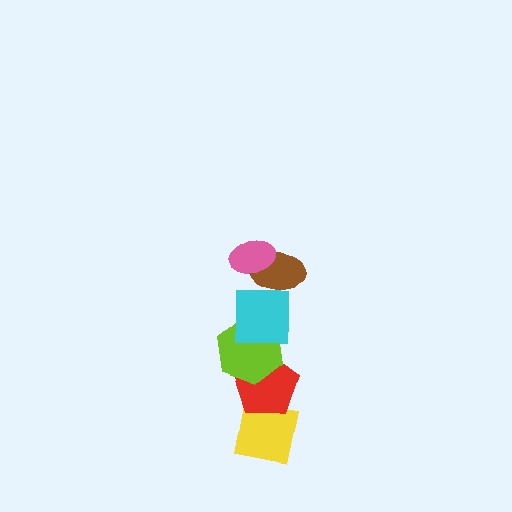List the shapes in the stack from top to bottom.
From top to bottom: the pink ellipse, the brown ellipse, the cyan square, the lime hexagon, the red pentagon, the yellow square.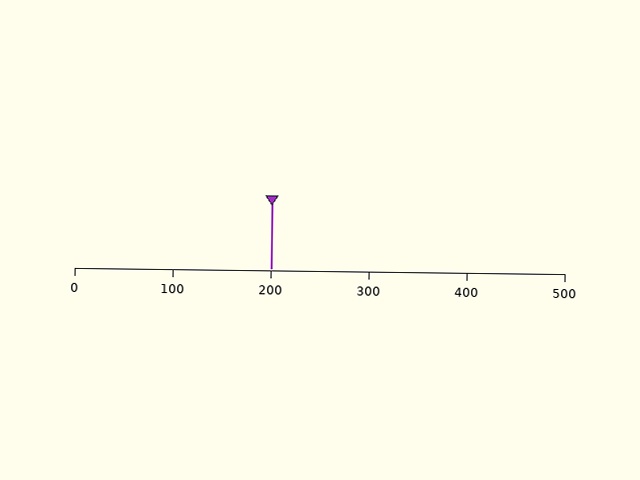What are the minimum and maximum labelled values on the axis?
The axis runs from 0 to 500.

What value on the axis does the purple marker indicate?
The marker indicates approximately 200.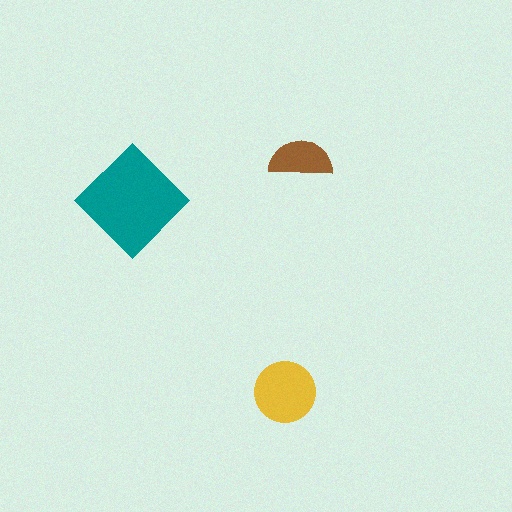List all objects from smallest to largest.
The brown semicircle, the yellow circle, the teal diamond.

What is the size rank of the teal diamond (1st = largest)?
1st.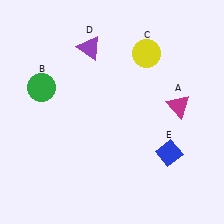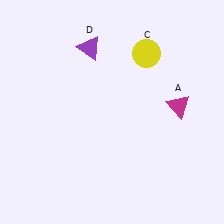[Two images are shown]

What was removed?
The green circle (B), the blue diamond (E) were removed in Image 2.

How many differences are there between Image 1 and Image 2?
There are 2 differences between the two images.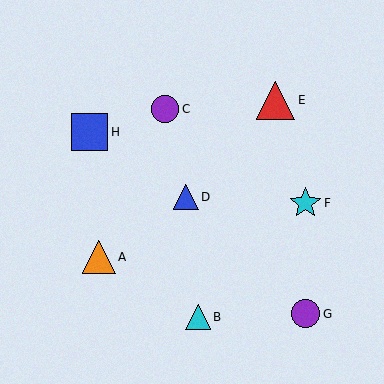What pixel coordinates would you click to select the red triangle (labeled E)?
Click at (276, 100) to select the red triangle E.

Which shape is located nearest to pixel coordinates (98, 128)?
The blue square (labeled H) at (89, 132) is nearest to that location.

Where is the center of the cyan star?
The center of the cyan star is at (305, 203).